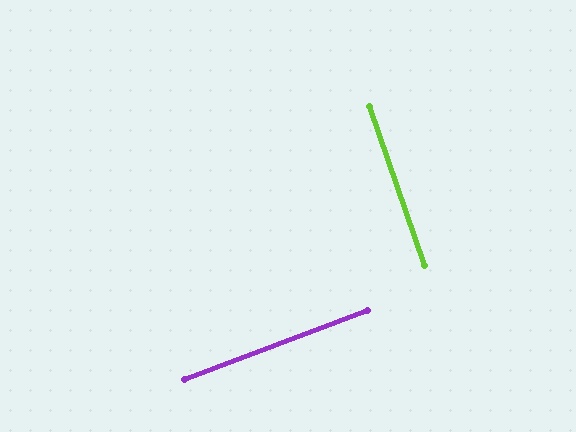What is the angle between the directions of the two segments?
Approximately 89 degrees.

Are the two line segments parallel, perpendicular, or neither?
Perpendicular — they meet at approximately 89°.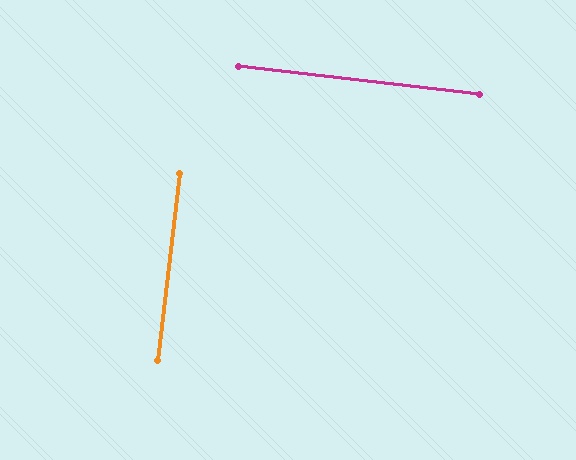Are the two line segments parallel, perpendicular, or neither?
Perpendicular — they meet at approximately 90°.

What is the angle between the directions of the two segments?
Approximately 90 degrees.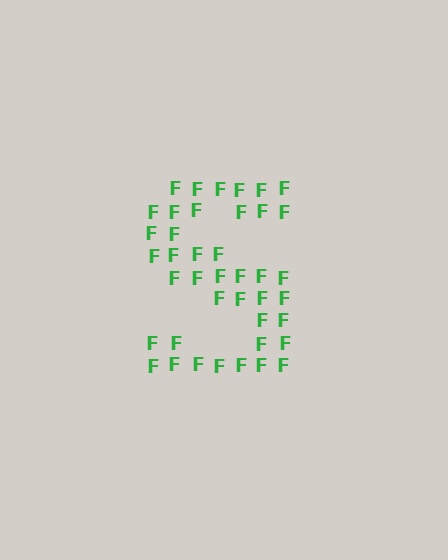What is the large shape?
The large shape is the letter S.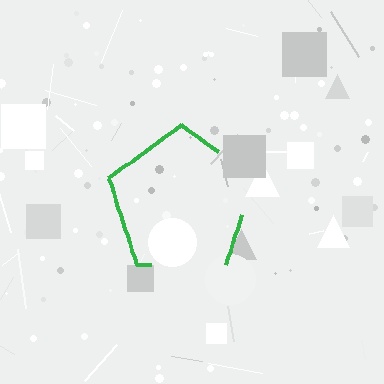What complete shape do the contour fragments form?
The contour fragments form a pentagon.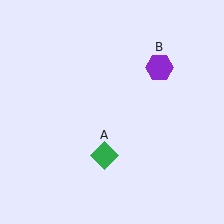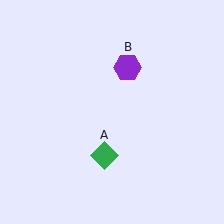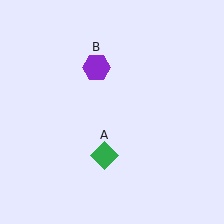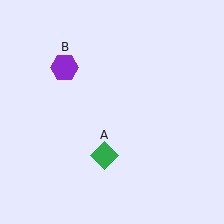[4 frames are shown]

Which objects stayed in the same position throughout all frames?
Green diamond (object A) remained stationary.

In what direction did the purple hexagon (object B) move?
The purple hexagon (object B) moved left.